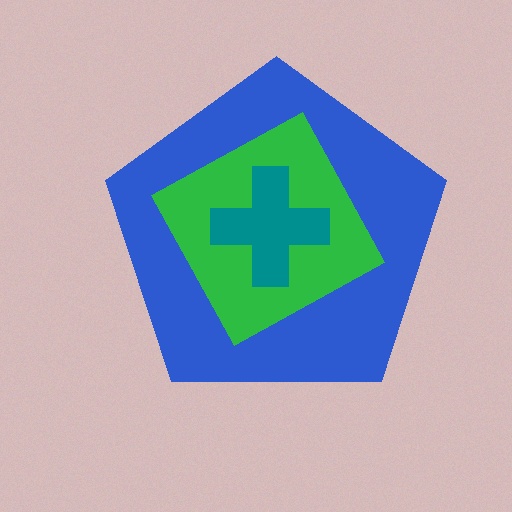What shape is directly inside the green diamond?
The teal cross.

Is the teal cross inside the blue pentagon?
Yes.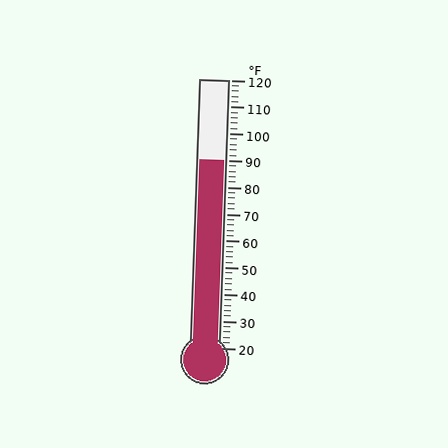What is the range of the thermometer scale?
The thermometer scale ranges from 20°F to 120°F.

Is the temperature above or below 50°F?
The temperature is above 50°F.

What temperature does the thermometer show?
The thermometer shows approximately 90°F.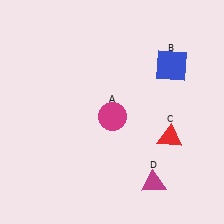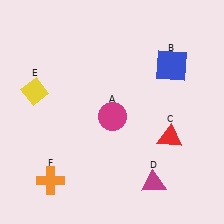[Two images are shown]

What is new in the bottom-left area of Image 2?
An orange cross (F) was added in the bottom-left area of Image 2.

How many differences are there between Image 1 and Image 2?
There are 2 differences between the two images.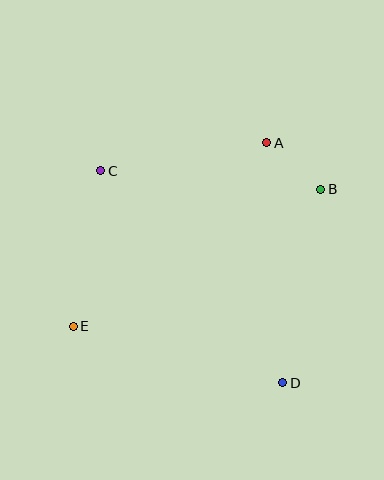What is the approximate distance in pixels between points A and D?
The distance between A and D is approximately 240 pixels.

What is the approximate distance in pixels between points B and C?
The distance between B and C is approximately 221 pixels.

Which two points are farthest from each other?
Points B and E are farthest from each other.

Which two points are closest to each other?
Points A and B are closest to each other.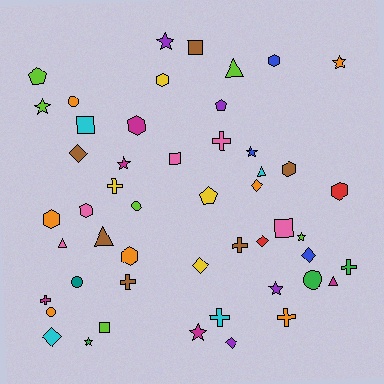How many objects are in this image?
There are 50 objects.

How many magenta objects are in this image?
There are 5 magenta objects.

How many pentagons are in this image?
There are 3 pentagons.